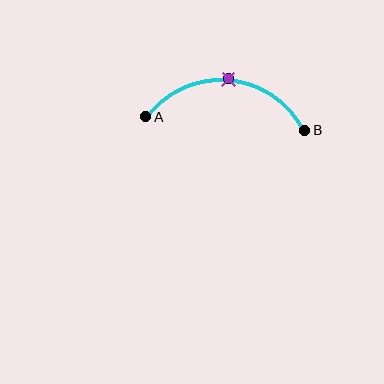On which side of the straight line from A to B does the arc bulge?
The arc bulges above the straight line connecting A and B.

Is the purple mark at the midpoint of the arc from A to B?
Yes. The purple mark lies on the arc at equal arc-length from both A and B — it is the arc midpoint.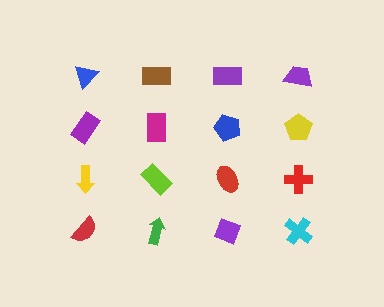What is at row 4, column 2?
A green arrow.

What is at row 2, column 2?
A magenta rectangle.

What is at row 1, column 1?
A blue triangle.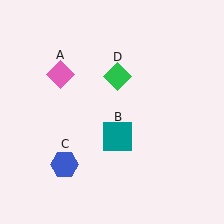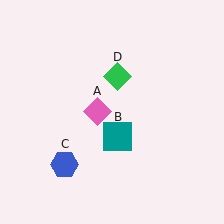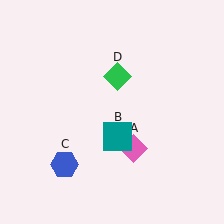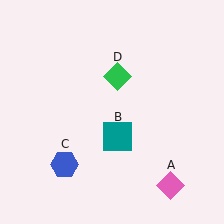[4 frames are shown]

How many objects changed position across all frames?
1 object changed position: pink diamond (object A).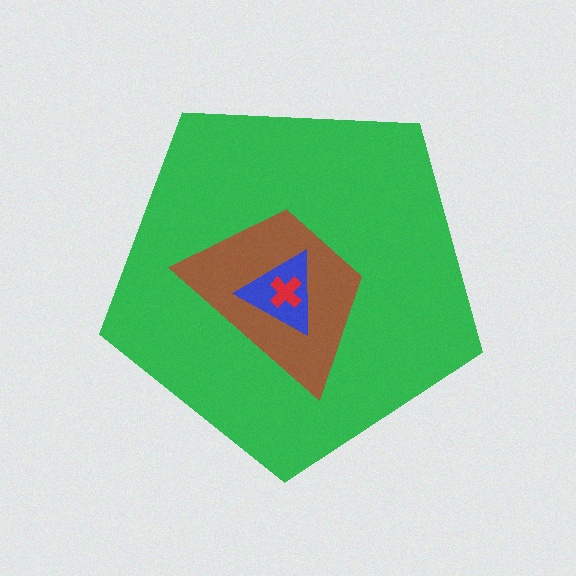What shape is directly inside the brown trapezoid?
The blue triangle.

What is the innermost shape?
The red cross.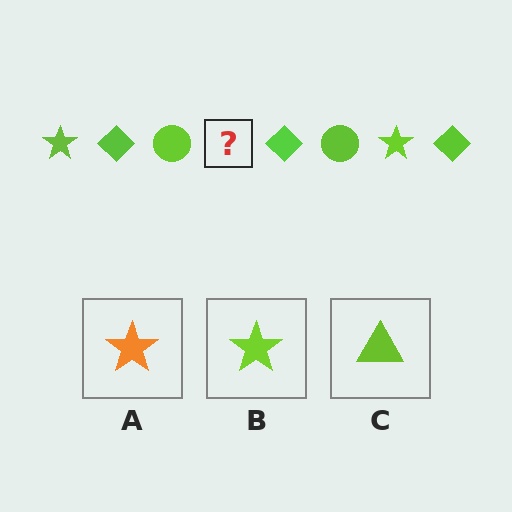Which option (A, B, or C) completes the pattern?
B.